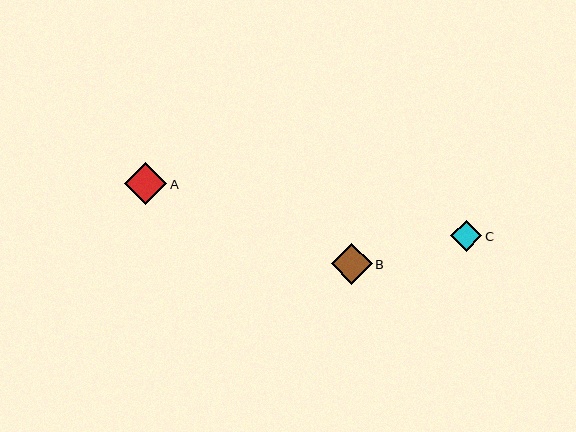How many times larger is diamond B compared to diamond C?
Diamond B is approximately 1.3 times the size of diamond C.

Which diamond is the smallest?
Diamond C is the smallest with a size of approximately 31 pixels.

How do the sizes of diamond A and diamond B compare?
Diamond A and diamond B are approximately the same size.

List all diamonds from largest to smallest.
From largest to smallest: A, B, C.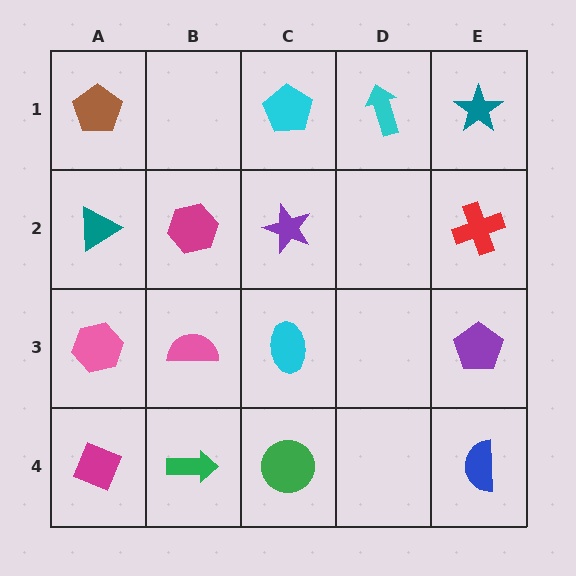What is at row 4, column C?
A green circle.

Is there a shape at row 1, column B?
No, that cell is empty.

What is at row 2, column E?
A red cross.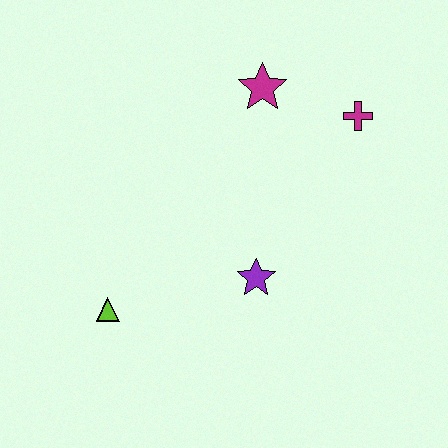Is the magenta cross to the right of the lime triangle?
Yes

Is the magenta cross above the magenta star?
No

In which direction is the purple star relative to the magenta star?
The purple star is below the magenta star.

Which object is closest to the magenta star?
The magenta cross is closest to the magenta star.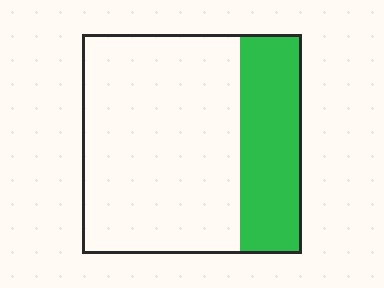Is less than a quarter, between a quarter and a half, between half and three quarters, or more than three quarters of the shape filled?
Between a quarter and a half.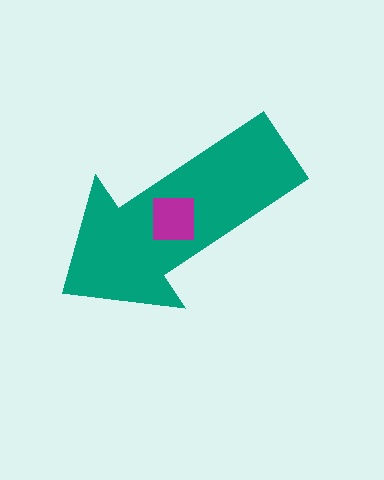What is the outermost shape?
The teal arrow.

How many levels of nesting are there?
2.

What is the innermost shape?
The magenta square.